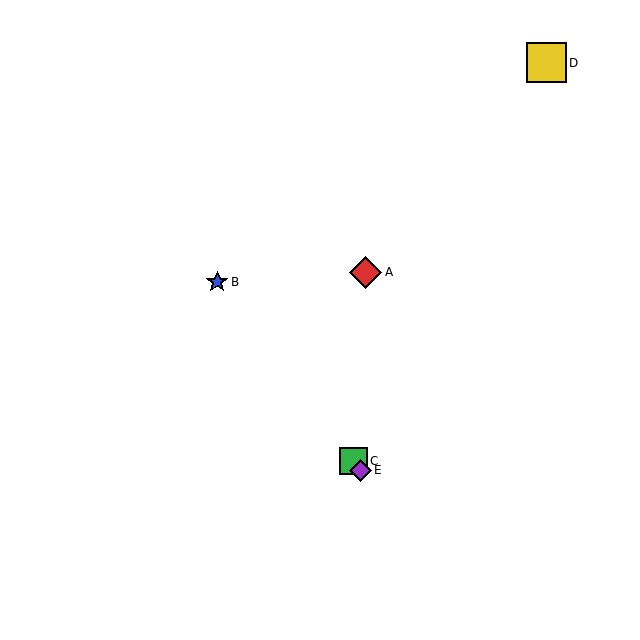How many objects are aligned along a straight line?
3 objects (B, C, E) are aligned along a straight line.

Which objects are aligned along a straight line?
Objects B, C, E are aligned along a straight line.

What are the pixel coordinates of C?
Object C is at (353, 461).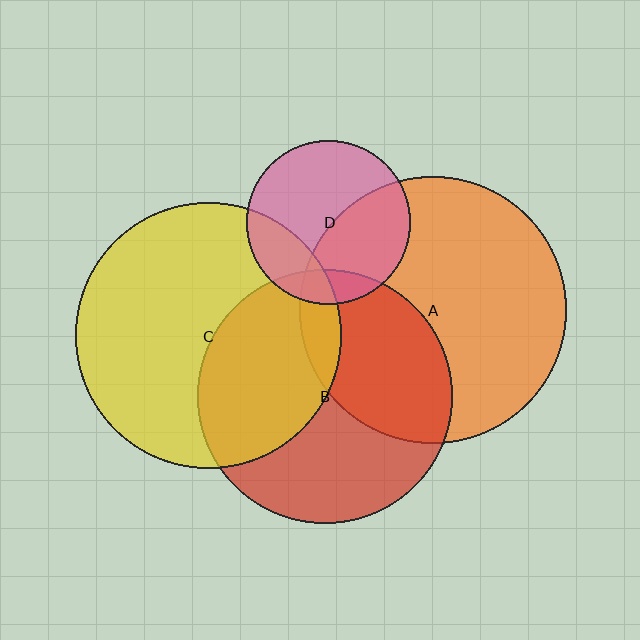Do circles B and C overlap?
Yes.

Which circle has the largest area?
Circle A (orange).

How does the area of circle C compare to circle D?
Approximately 2.6 times.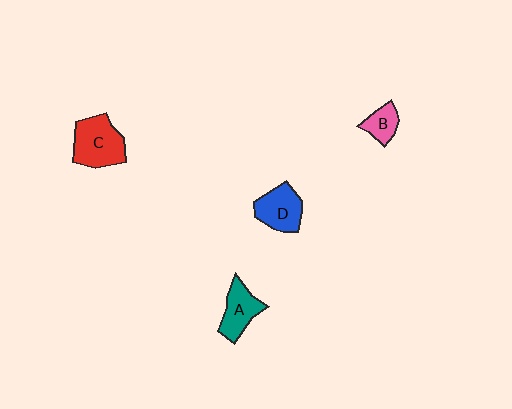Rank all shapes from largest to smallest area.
From largest to smallest: C (red), D (blue), A (teal), B (pink).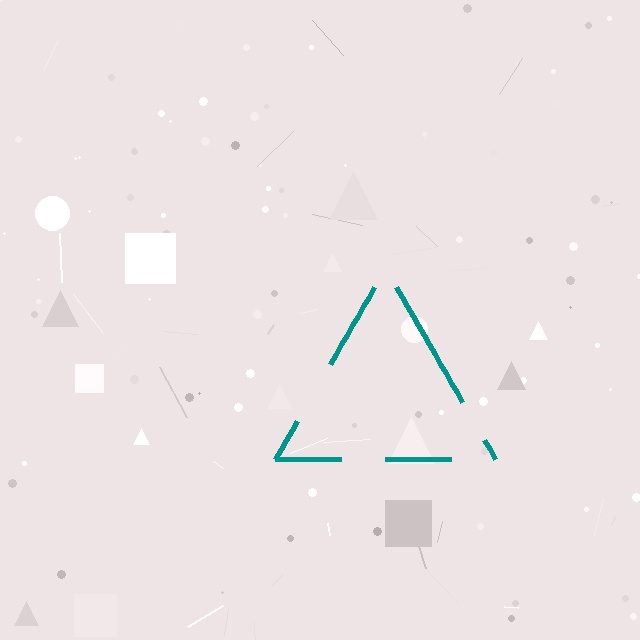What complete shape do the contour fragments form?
The contour fragments form a triangle.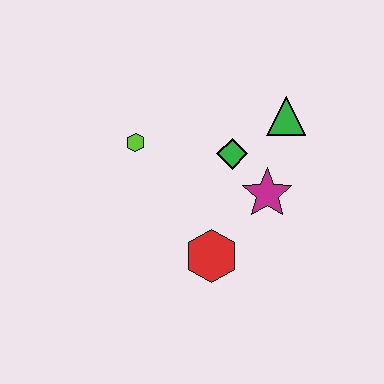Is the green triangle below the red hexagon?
No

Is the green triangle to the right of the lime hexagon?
Yes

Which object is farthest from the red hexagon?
The green triangle is farthest from the red hexagon.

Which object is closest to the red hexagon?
The magenta star is closest to the red hexagon.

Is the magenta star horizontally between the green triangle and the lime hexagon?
Yes